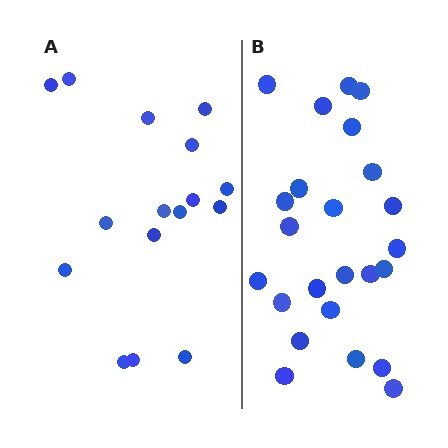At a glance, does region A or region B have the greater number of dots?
Region B (the right region) has more dots.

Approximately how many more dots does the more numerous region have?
Region B has roughly 8 or so more dots than region A.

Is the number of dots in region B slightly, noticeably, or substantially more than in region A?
Region B has substantially more. The ratio is roughly 1.5 to 1.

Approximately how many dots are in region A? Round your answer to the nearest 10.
About 20 dots. (The exact count is 16, which rounds to 20.)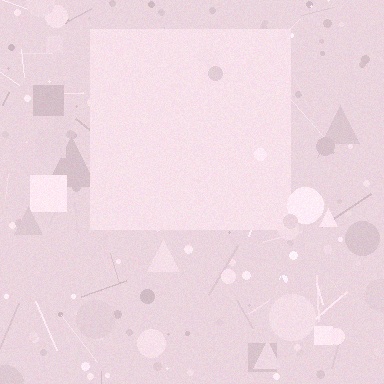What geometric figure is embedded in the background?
A square is embedded in the background.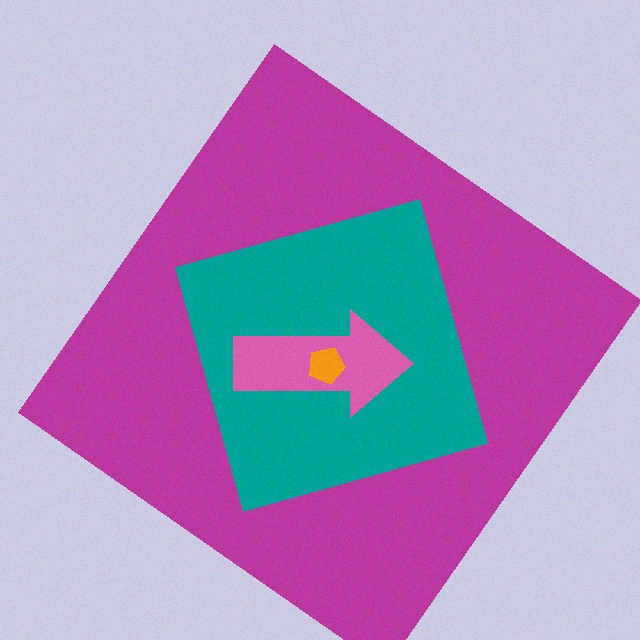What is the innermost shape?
The orange pentagon.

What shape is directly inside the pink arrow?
The orange pentagon.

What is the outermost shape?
The magenta diamond.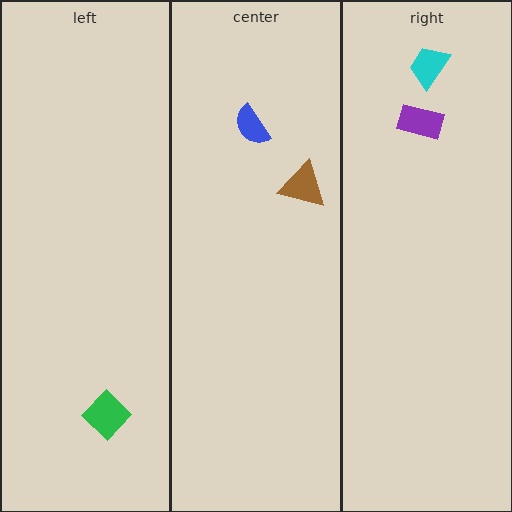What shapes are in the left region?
The green diamond.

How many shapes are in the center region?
2.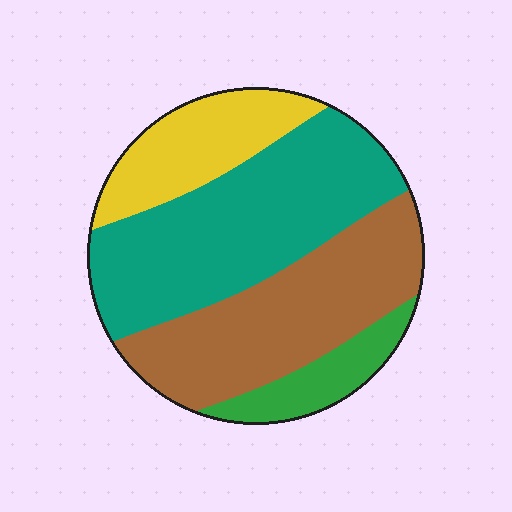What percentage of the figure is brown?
Brown covers 33% of the figure.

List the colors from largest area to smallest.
From largest to smallest: teal, brown, yellow, green.